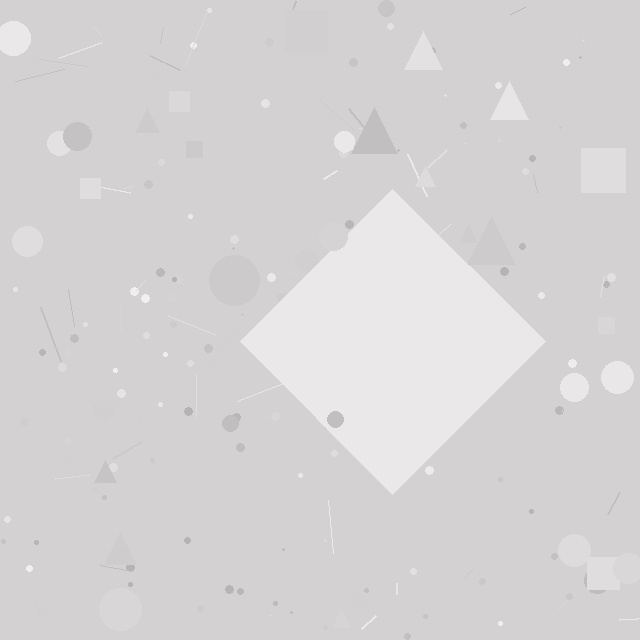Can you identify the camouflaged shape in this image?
The camouflaged shape is a diamond.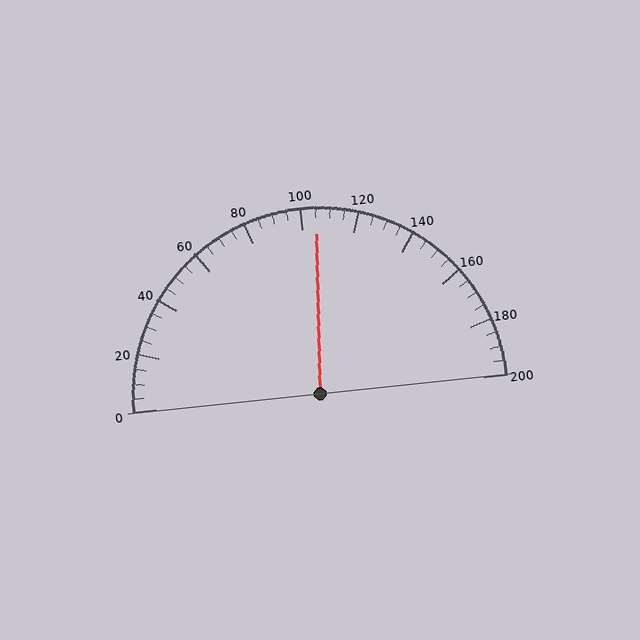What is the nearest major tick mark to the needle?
The nearest major tick mark is 100.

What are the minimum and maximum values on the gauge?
The gauge ranges from 0 to 200.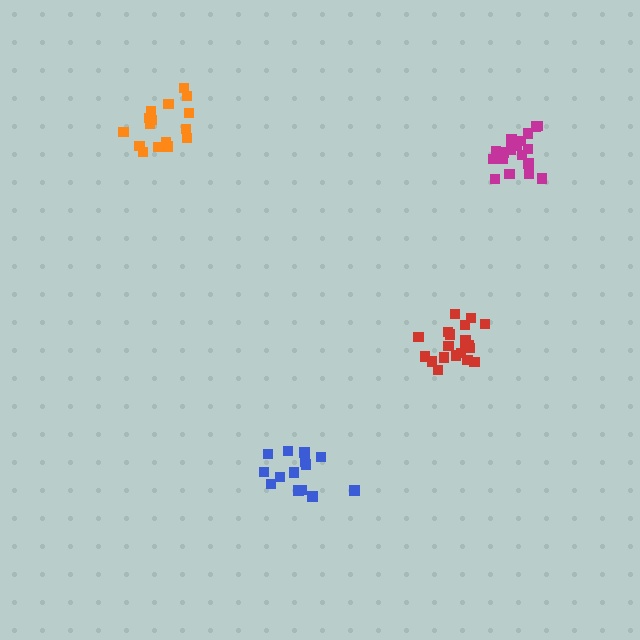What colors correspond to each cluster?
The clusters are colored: orange, red, magenta, blue.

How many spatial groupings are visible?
There are 4 spatial groupings.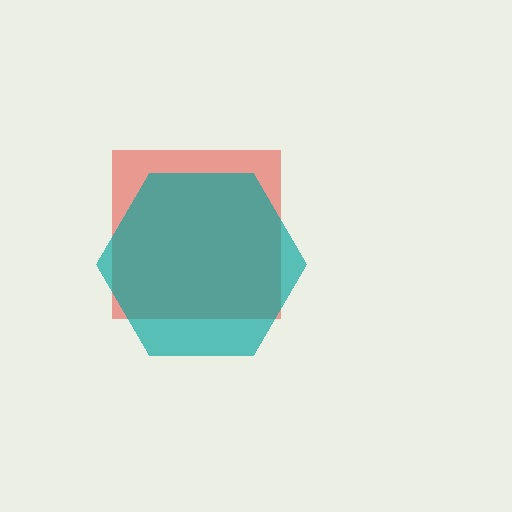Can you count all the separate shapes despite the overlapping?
Yes, there are 2 separate shapes.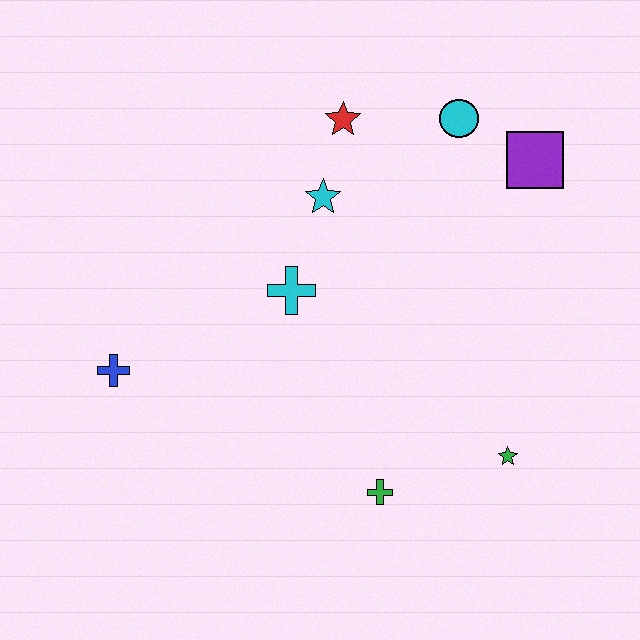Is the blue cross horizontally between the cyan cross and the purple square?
No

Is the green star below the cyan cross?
Yes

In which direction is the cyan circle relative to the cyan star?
The cyan circle is to the right of the cyan star.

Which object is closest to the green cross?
The green star is closest to the green cross.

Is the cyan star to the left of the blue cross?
No